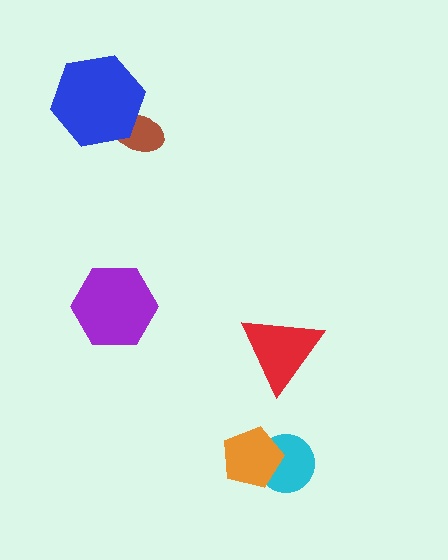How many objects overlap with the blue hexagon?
1 object overlaps with the blue hexagon.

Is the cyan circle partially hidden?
Yes, it is partially covered by another shape.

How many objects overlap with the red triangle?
0 objects overlap with the red triangle.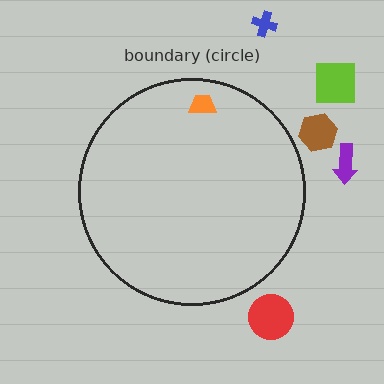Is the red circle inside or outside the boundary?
Outside.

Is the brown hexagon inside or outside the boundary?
Outside.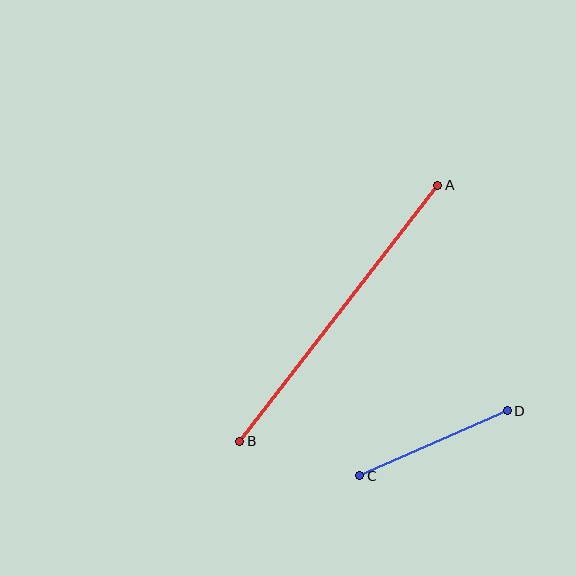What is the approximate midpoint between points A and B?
The midpoint is at approximately (339, 313) pixels.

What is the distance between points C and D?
The distance is approximately 161 pixels.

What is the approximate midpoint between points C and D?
The midpoint is at approximately (433, 443) pixels.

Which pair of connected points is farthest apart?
Points A and B are farthest apart.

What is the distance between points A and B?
The distance is approximately 324 pixels.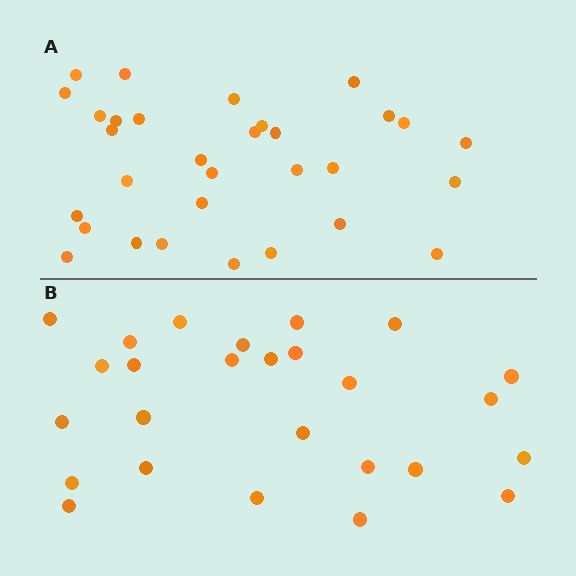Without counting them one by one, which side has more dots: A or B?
Region A (the top region) has more dots.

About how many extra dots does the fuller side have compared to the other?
Region A has about 5 more dots than region B.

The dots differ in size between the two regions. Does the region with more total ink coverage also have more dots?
No. Region B has more total ink coverage because its dots are larger, but region A actually contains more individual dots. Total area can be misleading — the number of items is what matters here.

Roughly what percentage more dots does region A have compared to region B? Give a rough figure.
About 20% more.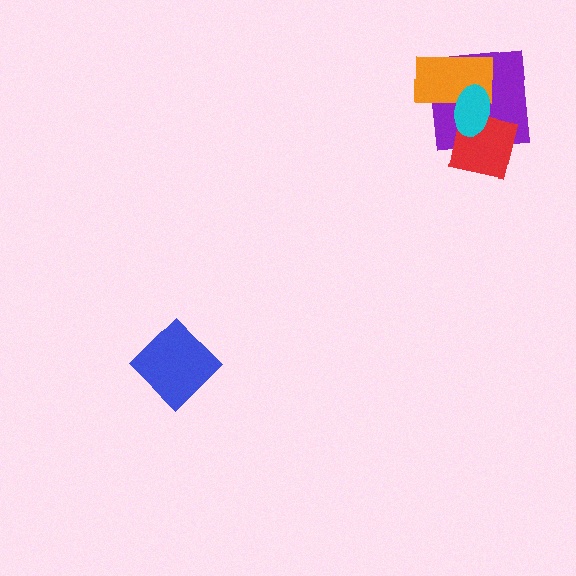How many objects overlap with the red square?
2 objects overlap with the red square.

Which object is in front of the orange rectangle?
The cyan ellipse is in front of the orange rectangle.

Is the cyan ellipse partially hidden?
No, no other shape covers it.